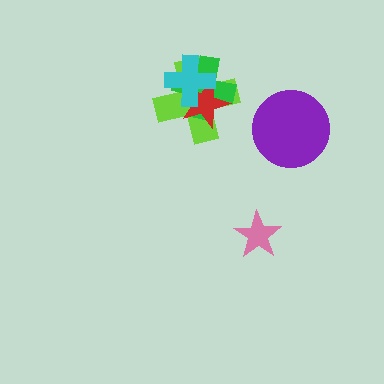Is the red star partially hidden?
Yes, it is partially covered by another shape.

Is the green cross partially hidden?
Yes, it is partially covered by another shape.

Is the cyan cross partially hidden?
No, no other shape covers it.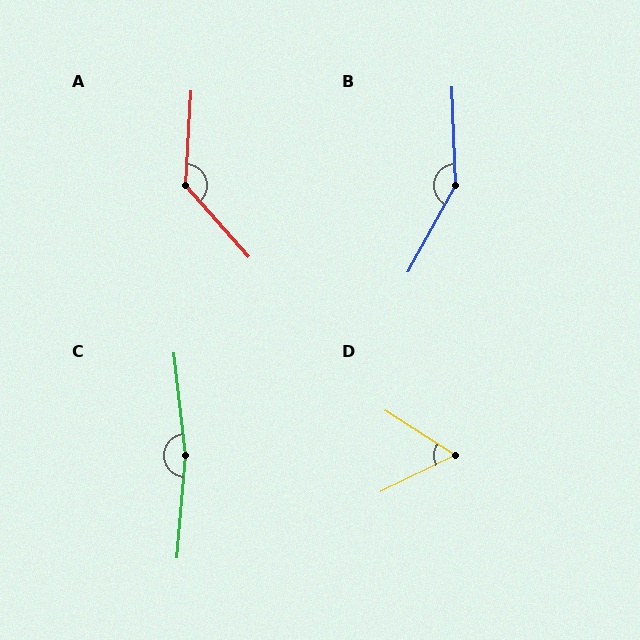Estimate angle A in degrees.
Approximately 135 degrees.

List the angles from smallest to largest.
D (59°), A (135°), B (149°), C (169°).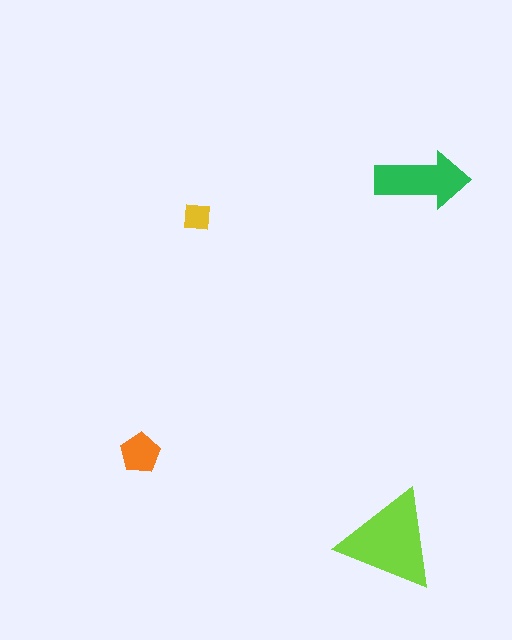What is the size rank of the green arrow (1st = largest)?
2nd.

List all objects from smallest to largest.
The yellow square, the orange pentagon, the green arrow, the lime triangle.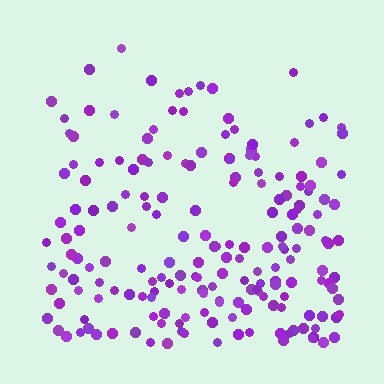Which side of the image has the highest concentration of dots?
The bottom.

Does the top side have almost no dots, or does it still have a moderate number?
Still a moderate number, just noticeably fewer than the bottom.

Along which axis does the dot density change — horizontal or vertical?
Vertical.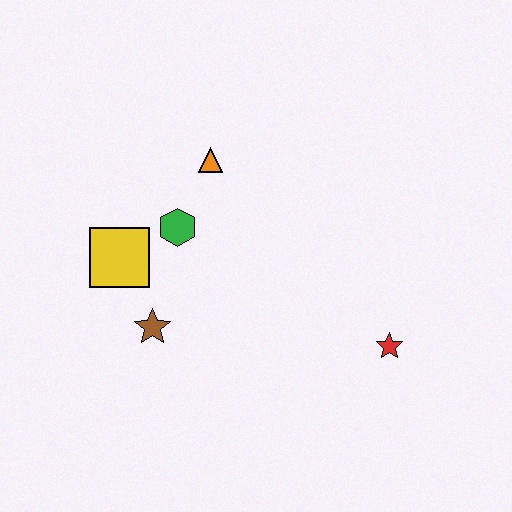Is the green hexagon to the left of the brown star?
No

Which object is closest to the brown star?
The yellow square is closest to the brown star.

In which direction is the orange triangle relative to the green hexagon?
The orange triangle is above the green hexagon.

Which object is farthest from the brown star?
The red star is farthest from the brown star.